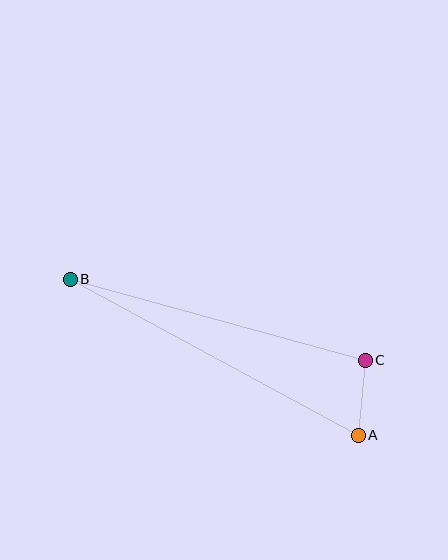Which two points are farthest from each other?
Points A and B are farthest from each other.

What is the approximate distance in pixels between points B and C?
The distance between B and C is approximately 306 pixels.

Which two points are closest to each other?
Points A and C are closest to each other.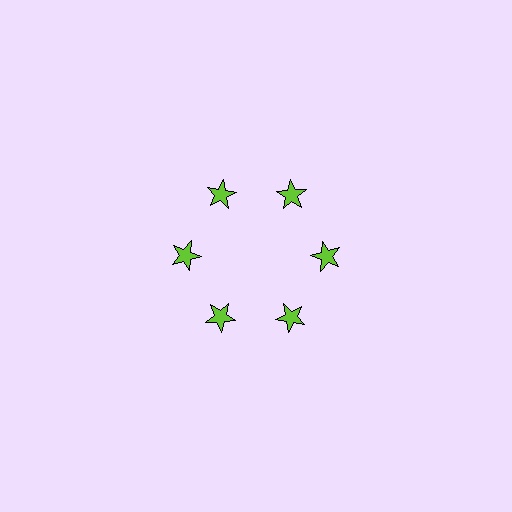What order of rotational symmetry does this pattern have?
This pattern has 6-fold rotational symmetry.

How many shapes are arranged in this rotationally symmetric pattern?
There are 6 shapes, arranged in 6 groups of 1.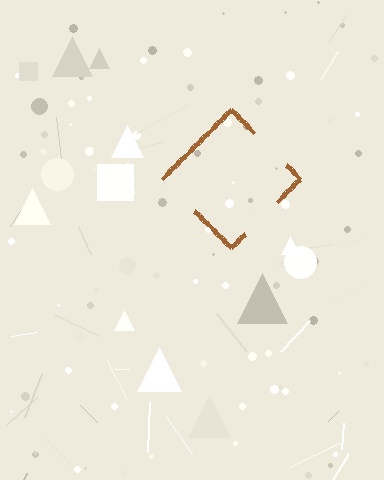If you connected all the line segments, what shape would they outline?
They would outline a diamond.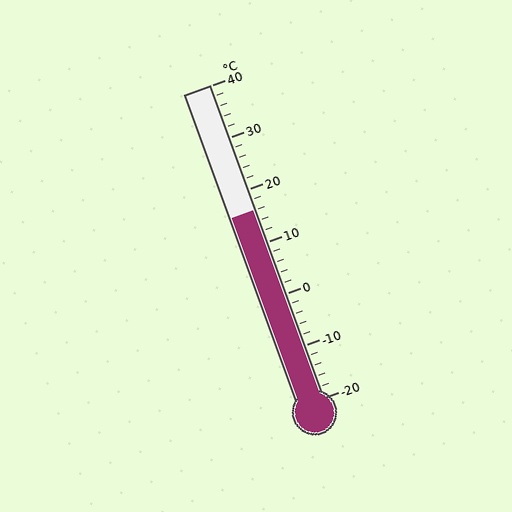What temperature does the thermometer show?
The thermometer shows approximately 16°C.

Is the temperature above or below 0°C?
The temperature is above 0°C.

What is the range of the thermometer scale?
The thermometer scale ranges from -20°C to 40°C.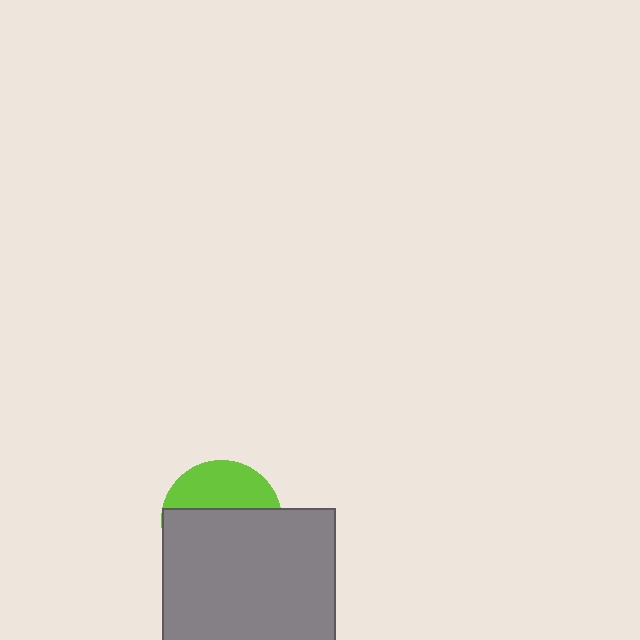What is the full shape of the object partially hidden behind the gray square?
The partially hidden object is a lime circle.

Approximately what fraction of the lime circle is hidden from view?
Roughly 64% of the lime circle is hidden behind the gray square.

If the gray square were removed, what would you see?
You would see the complete lime circle.